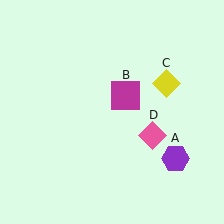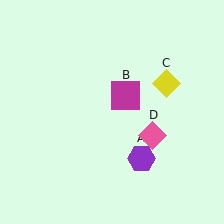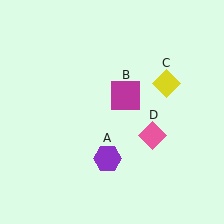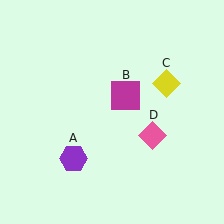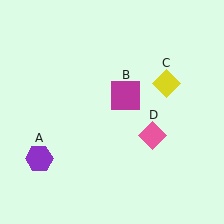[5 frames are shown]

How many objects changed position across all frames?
1 object changed position: purple hexagon (object A).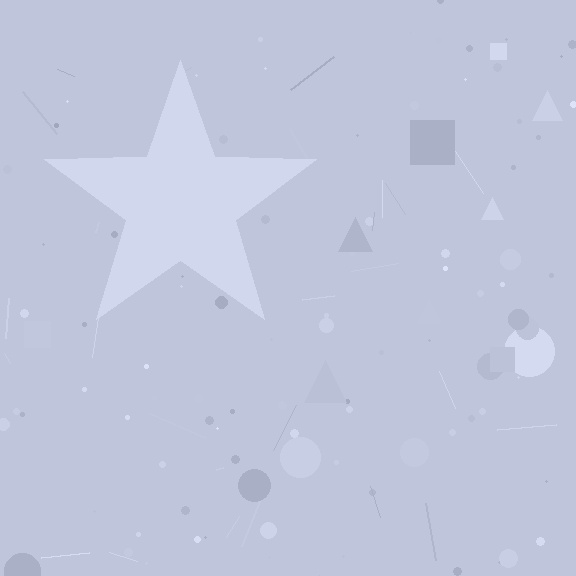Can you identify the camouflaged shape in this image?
The camouflaged shape is a star.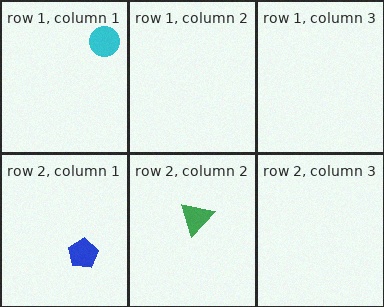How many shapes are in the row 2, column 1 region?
1.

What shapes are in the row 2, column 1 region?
The blue pentagon.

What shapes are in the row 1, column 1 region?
The cyan circle.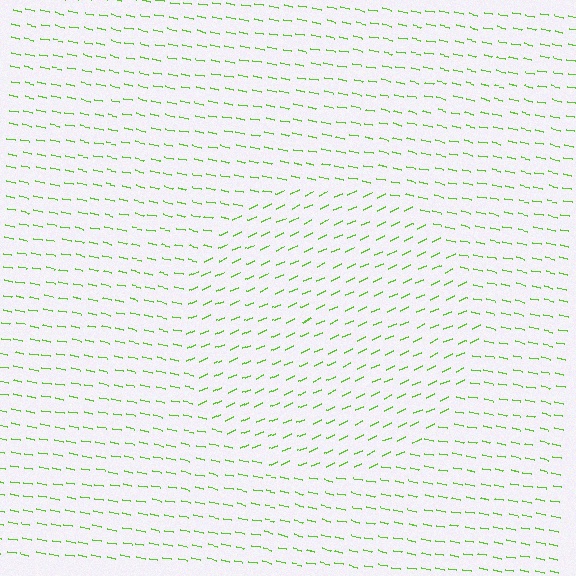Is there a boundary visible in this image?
Yes, there is a texture boundary formed by a change in line orientation.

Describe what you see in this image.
The image is filled with small lime line segments. A circle region in the image has lines oriented differently from the surrounding lines, creating a visible texture boundary.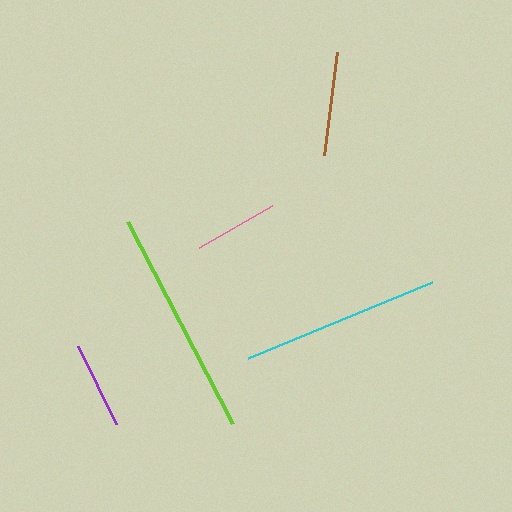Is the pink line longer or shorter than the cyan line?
The cyan line is longer than the pink line.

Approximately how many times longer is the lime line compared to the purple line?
The lime line is approximately 2.6 times the length of the purple line.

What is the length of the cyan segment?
The cyan segment is approximately 199 pixels long.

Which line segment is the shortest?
The pink line is the shortest at approximately 84 pixels.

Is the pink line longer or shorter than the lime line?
The lime line is longer than the pink line.